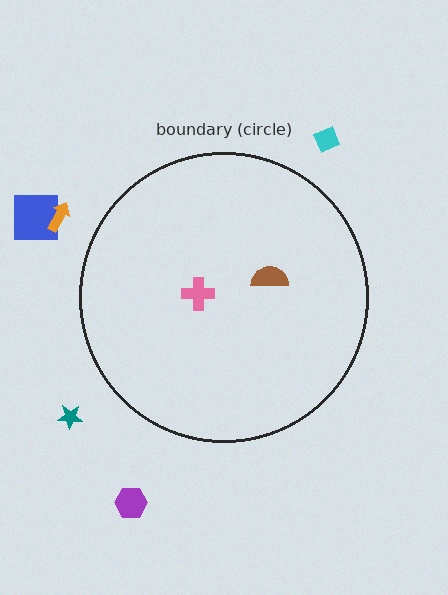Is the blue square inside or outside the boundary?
Outside.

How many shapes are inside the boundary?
2 inside, 5 outside.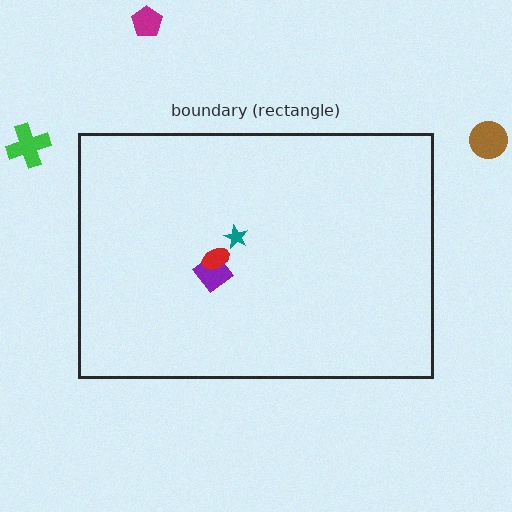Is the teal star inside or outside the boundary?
Inside.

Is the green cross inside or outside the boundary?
Outside.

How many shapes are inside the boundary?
3 inside, 3 outside.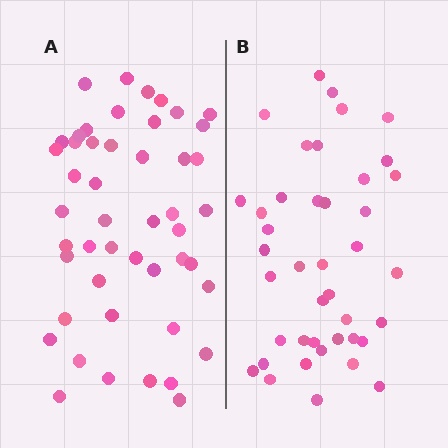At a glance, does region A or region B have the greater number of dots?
Region A (the left region) has more dots.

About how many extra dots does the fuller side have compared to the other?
Region A has roughly 8 or so more dots than region B.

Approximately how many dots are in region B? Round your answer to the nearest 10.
About 40 dots. (The exact count is 41, which rounds to 40.)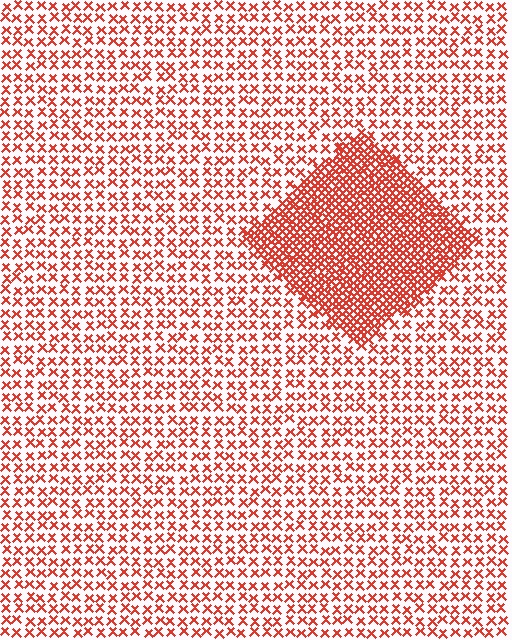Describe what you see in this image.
The image contains small red elements arranged at two different densities. A diamond-shaped region is visible where the elements are more densely packed than the surrounding area.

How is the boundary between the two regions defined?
The boundary is defined by a change in element density (approximately 2.7x ratio). All elements are the same color, size, and shape.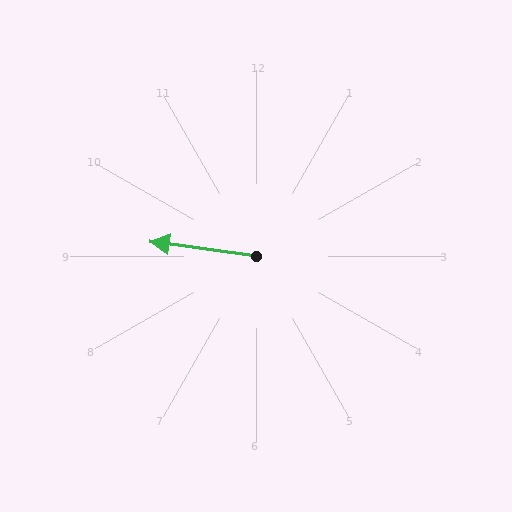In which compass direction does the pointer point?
West.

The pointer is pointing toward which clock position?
Roughly 9 o'clock.